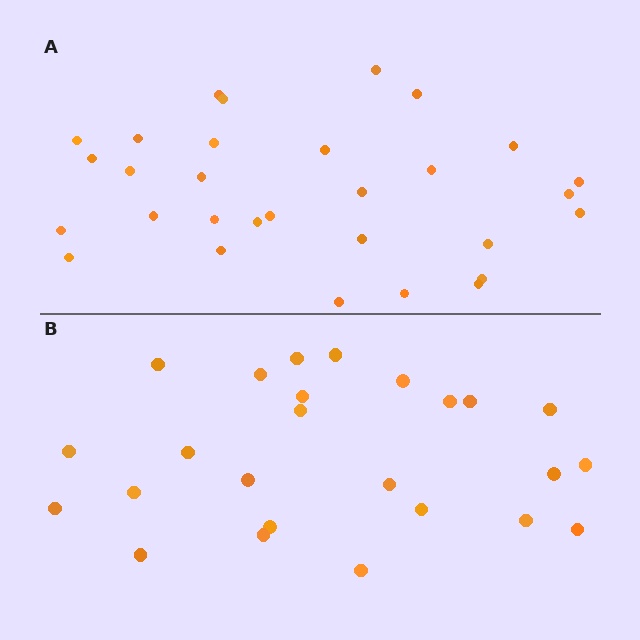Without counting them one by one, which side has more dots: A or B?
Region A (the top region) has more dots.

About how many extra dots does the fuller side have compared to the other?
Region A has about 5 more dots than region B.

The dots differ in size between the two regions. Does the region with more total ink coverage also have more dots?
No. Region B has more total ink coverage because its dots are larger, but region A actually contains more individual dots. Total area can be misleading — the number of items is what matters here.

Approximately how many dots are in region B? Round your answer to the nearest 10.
About 20 dots. (The exact count is 25, which rounds to 20.)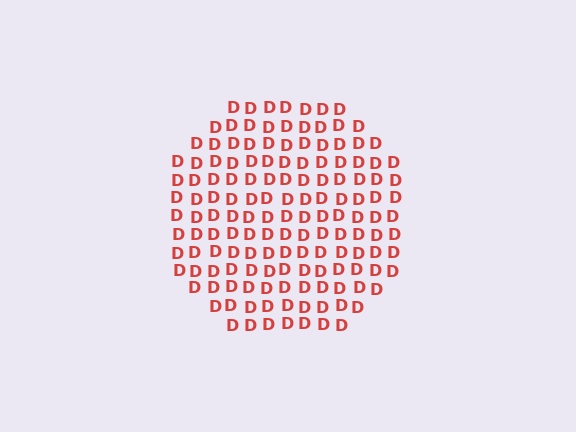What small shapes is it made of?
It is made of small letter D's.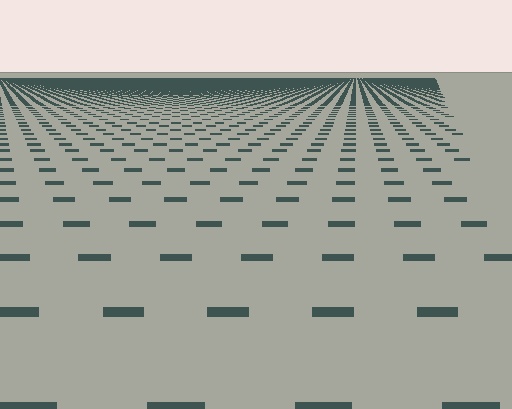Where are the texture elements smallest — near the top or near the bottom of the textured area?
Near the top.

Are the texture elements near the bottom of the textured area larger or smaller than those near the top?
Larger. Near the bottom, elements are closer to the viewer and appear at a bigger on-screen size.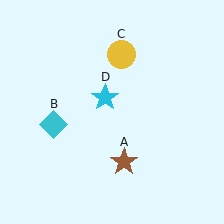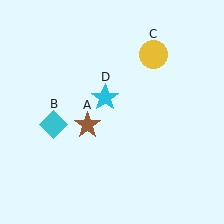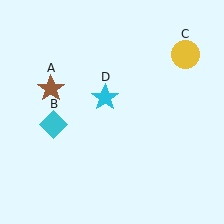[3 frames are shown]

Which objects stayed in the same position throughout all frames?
Cyan diamond (object B) and cyan star (object D) remained stationary.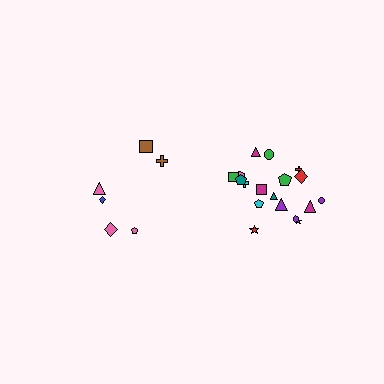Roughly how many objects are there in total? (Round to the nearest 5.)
Roughly 25 objects in total.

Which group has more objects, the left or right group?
The right group.